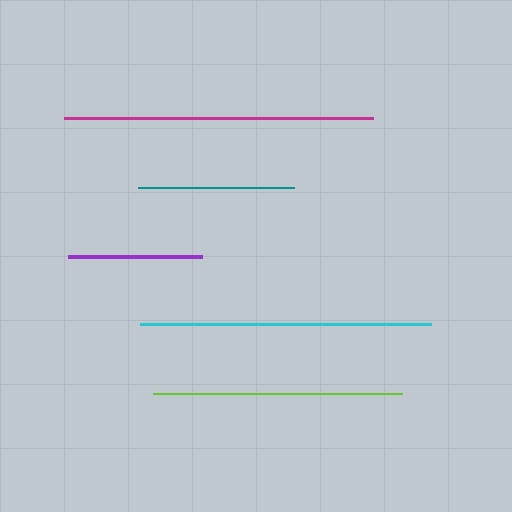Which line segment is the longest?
The magenta line is the longest at approximately 309 pixels.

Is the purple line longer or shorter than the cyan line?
The cyan line is longer than the purple line.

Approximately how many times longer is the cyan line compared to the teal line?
The cyan line is approximately 1.9 times the length of the teal line.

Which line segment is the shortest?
The purple line is the shortest at approximately 133 pixels.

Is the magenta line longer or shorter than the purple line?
The magenta line is longer than the purple line.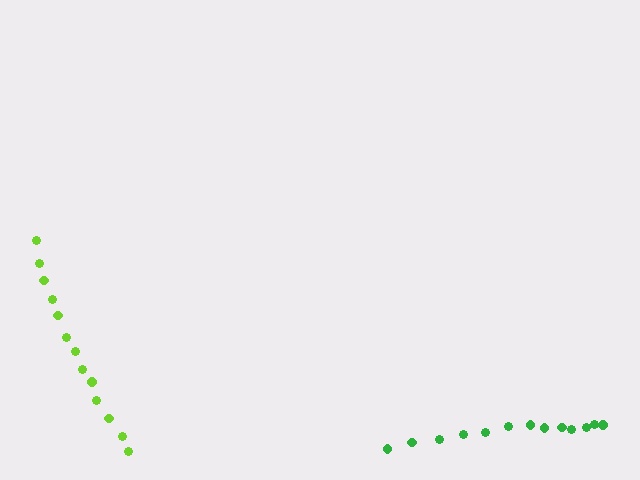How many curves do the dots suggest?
There are 2 distinct paths.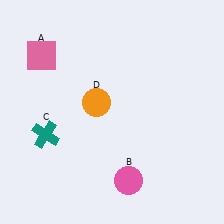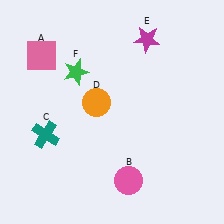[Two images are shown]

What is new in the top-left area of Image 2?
A green star (F) was added in the top-left area of Image 2.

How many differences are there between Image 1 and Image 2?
There are 2 differences between the two images.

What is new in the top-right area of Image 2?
A magenta star (E) was added in the top-right area of Image 2.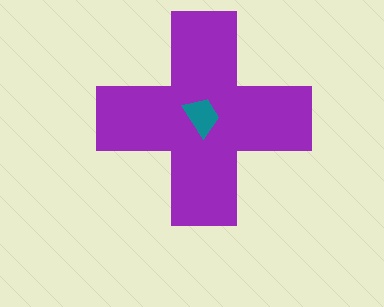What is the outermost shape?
The purple cross.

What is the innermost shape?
The teal trapezoid.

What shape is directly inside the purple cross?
The teal trapezoid.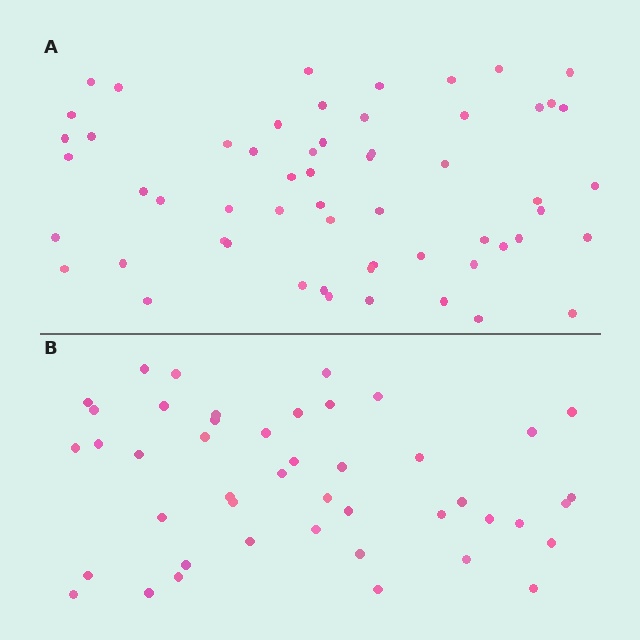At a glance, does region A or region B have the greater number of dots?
Region A (the top region) has more dots.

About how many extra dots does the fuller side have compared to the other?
Region A has approximately 15 more dots than region B.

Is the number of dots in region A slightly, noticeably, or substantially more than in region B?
Region A has noticeably more, but not dramatically so. The ratio is roughly 1.3 to 1.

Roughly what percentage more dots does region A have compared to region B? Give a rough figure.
About 30% more.